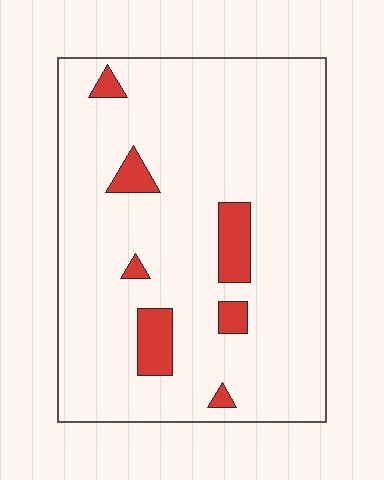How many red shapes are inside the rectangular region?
7.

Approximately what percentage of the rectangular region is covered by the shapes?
Approximately 10%.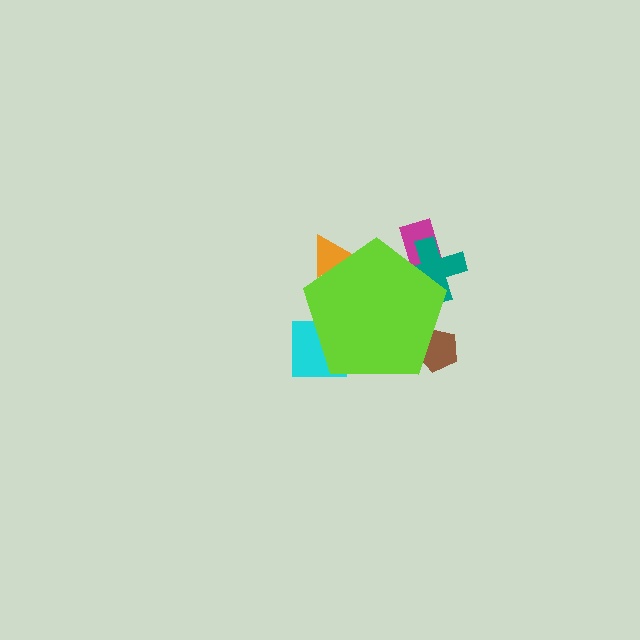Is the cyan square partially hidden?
Yes, the cyan square is partially hidden behind the lime pentagon.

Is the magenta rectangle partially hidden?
Yes, the magenta rectangle is partially hidden behind the lime pentagon.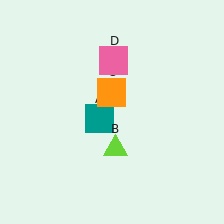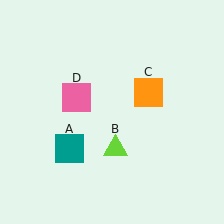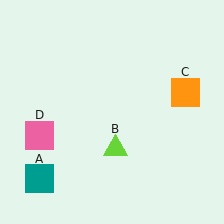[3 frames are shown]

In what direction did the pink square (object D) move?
The pink square (object D) moved down and to the left.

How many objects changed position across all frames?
3 objects changed position: teal square (object A), orange square (object C), pink square (object D).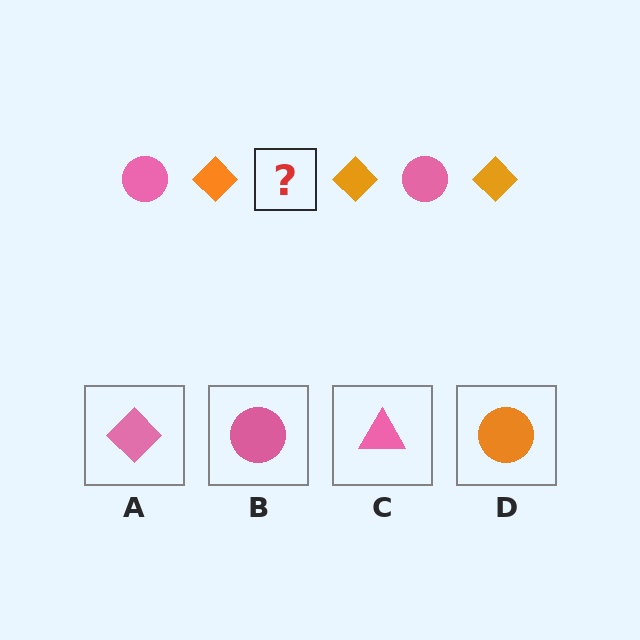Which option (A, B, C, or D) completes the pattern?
B.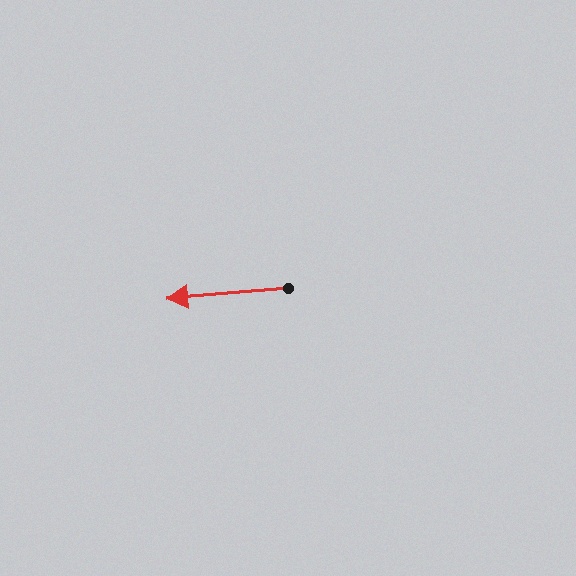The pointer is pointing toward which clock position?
Roughly 9 o'clock.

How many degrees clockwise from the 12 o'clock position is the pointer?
Approximately 265 degrees.